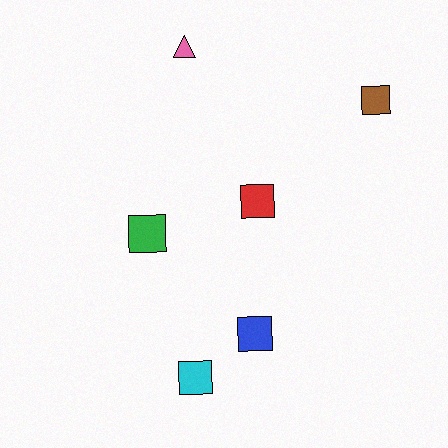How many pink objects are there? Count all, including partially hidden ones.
There is 1 pink object.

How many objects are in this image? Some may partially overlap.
There are 6 objects.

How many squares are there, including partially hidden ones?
There are 5 squares.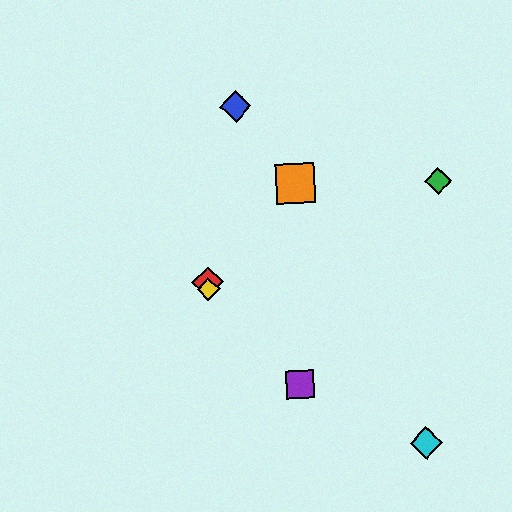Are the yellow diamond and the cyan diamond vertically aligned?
No, the yellow diamond is at x≈208 and the cyan diamond is at x≈426.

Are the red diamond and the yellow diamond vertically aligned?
Yes, both are at x≈208.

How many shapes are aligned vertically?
2 shapes (the red diamond, the yellow diamond) are aligned vertically.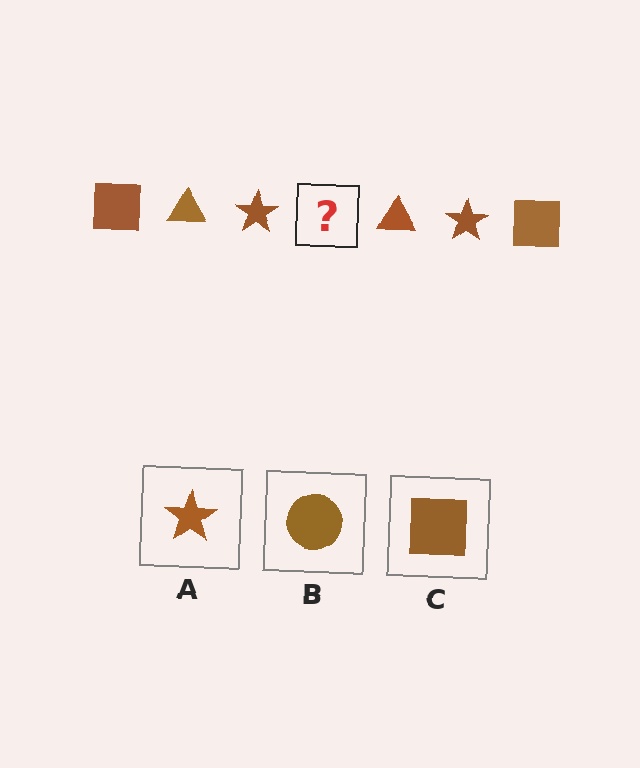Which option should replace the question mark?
Option C.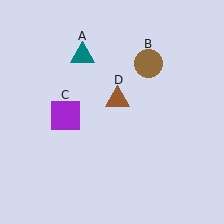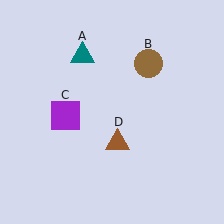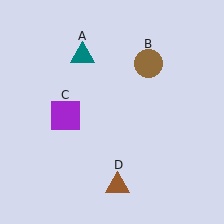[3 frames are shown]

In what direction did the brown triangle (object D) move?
The brown triangle (object D) moved down.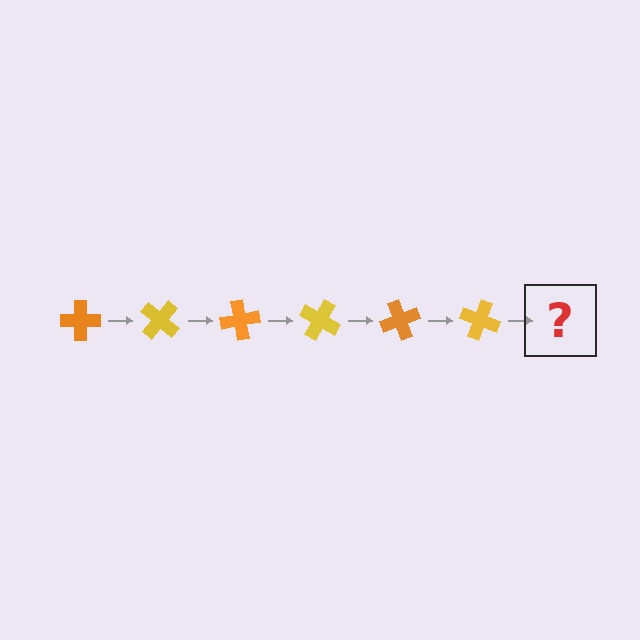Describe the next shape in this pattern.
It should be an orange cross, rotated 240 degrees from the start.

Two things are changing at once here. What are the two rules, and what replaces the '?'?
The two rules are that it rotates 40 degrees each step and the color cycles through orange and yellow. The '?' should be an orange cross, rotated 240 degrees from the start.